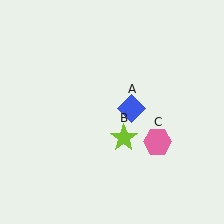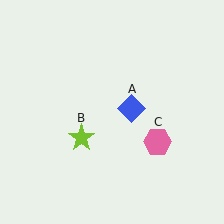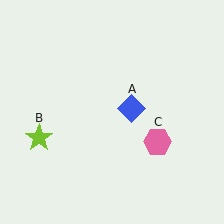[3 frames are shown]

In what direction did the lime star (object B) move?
The lime star (object B) moved left.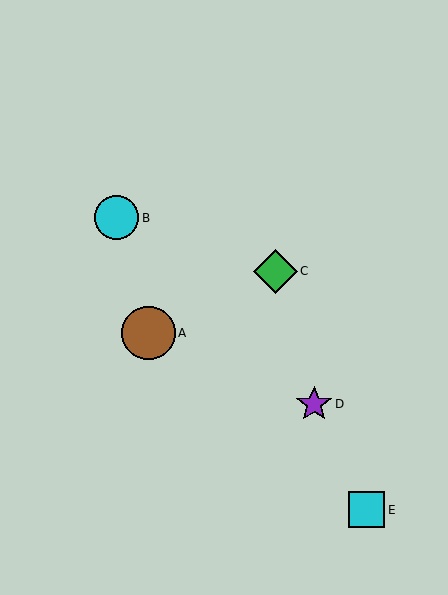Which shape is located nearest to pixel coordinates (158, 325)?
The brown circle (labeled A) at (148, 333) is nearest to that location.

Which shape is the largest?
The brown circle (labeled A) is the largest.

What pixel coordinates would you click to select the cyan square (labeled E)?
Click at (367, 510) to select the cyan square E.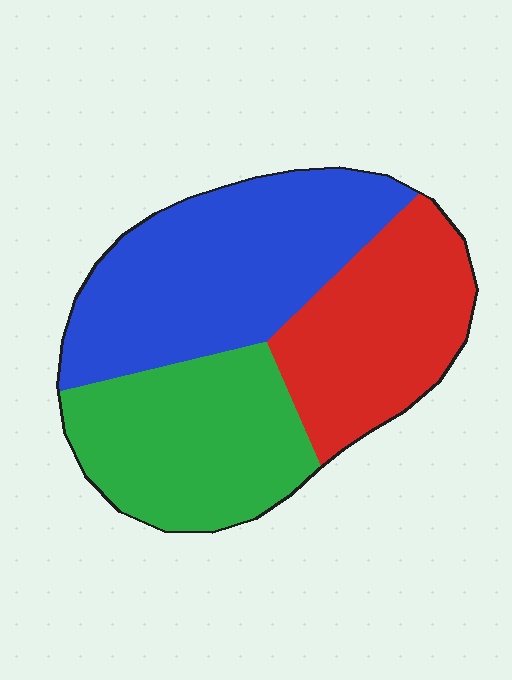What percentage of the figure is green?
Green takes up about one third (1/3) of the figure.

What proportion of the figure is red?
Red covers around 30% of the figure.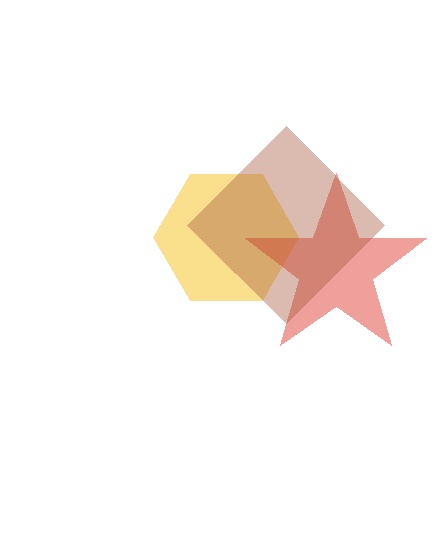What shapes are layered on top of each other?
The layered shapes are: a yellow hexagon, a red star, a brown diamond.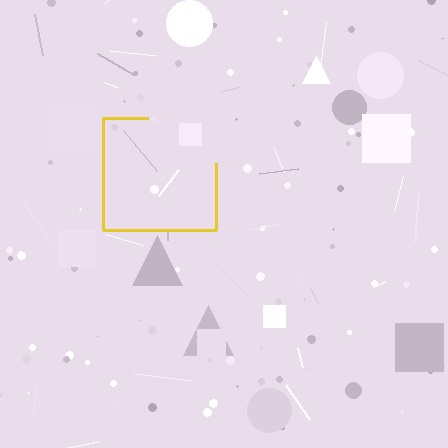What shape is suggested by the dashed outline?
The dashed outline suggests a square.